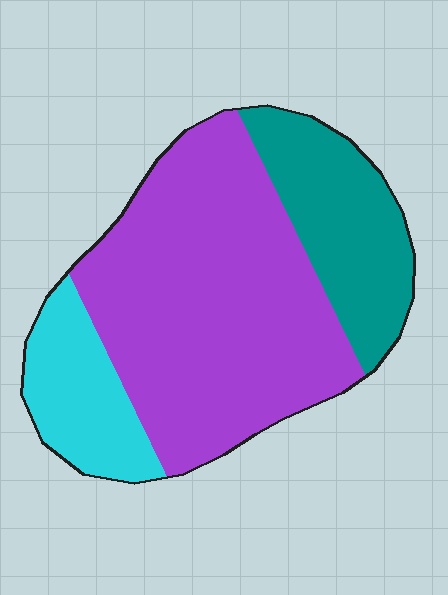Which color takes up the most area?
Purple, at roughly 60%.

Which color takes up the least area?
Cyan, at roughly 15%.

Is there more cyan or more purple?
Purple.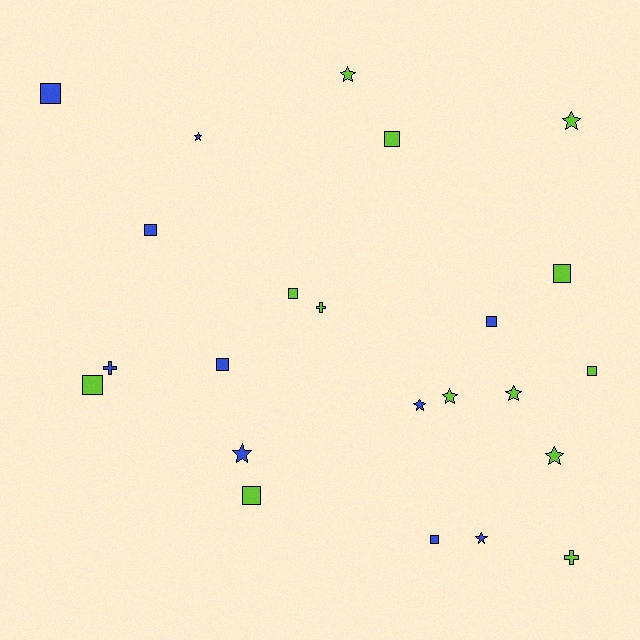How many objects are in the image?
There are 23 objects.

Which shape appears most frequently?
Square, with 11 objects.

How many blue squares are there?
There are 5 blue squares.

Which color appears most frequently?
Lime, with 13 objects.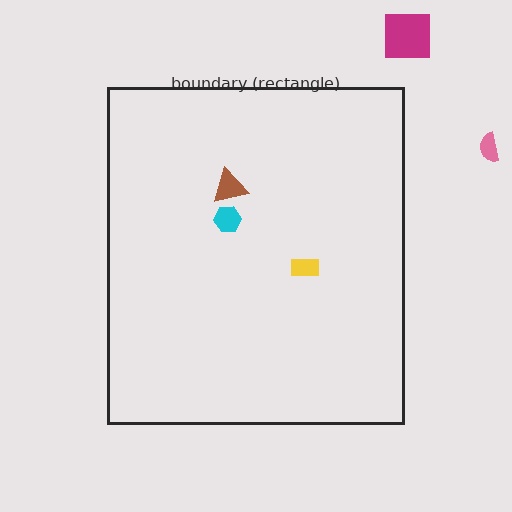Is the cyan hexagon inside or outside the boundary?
Inside.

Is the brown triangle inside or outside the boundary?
Inside.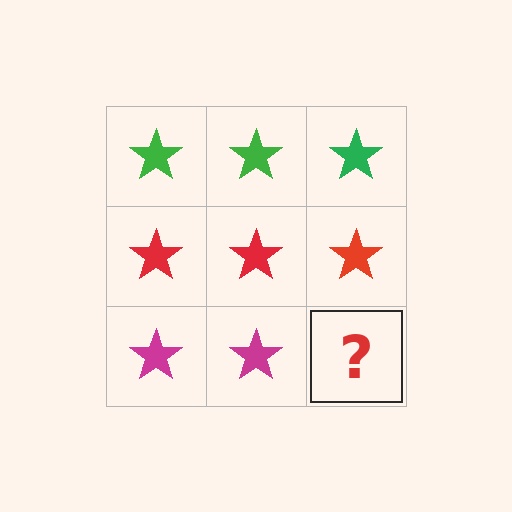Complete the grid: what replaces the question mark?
The question mark should be replaced with a magenta star.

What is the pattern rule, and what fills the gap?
The rule is that each row has a consistent color. The gap should be filled with a magenta star.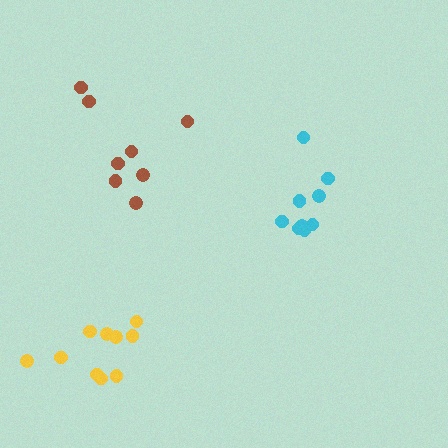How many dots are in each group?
Group 1: 8 dots, Group 2: 9 dots, Group 3: 10 dots (27 total).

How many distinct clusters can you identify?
There are 3 distinct clusters.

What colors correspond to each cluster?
The clusters are colored: brown, cyan, yellow.